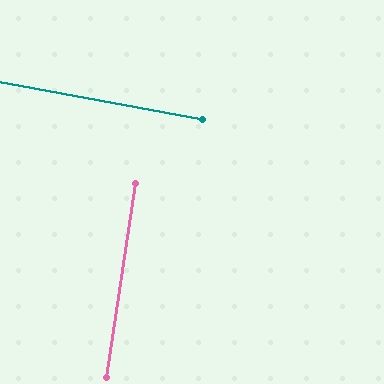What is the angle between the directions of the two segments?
Approximately 88 degrees.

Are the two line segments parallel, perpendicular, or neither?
Perpendicular — they meet at approximately 88°.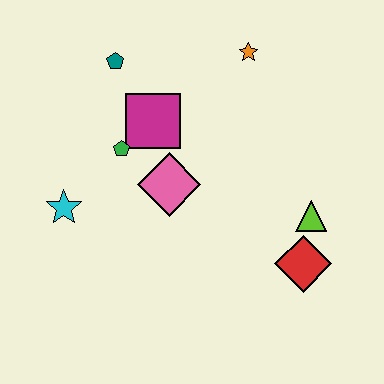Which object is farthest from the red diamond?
The teal pentagon is farthest from the red diamond.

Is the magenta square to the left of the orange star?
Yes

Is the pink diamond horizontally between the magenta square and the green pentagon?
No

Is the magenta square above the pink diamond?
Yes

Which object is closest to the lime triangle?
The red diamond is closest to the lime triangle.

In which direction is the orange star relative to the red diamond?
The orange star is above the red diamond.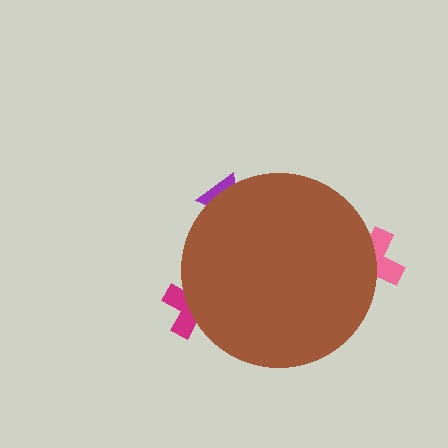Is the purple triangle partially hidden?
Yes, the purple triangle is partially hidden behind the brown circle.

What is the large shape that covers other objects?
A brown circle.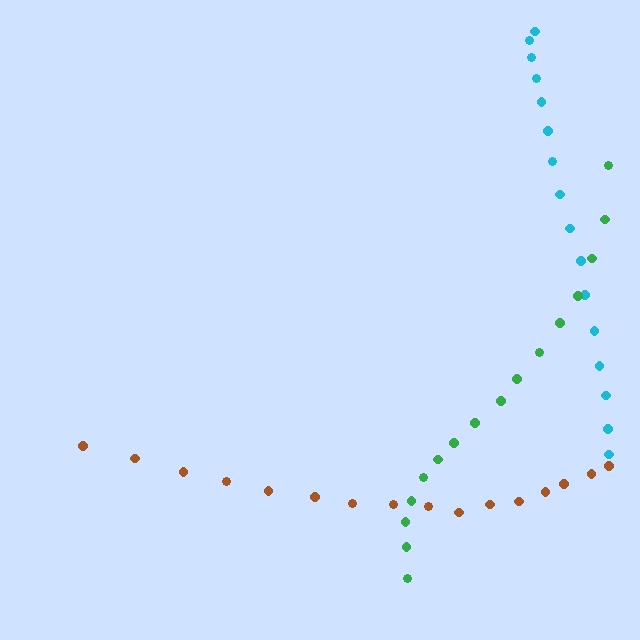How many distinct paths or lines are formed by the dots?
There are 3 distinct paths.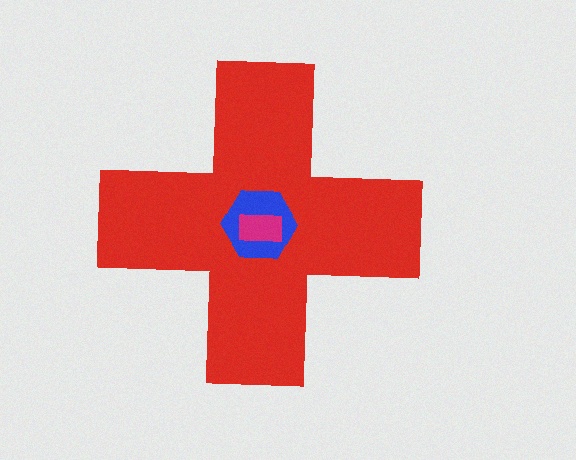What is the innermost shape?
The magenta rectangle.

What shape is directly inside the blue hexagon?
The magenta rectangle.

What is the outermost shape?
The red cross.